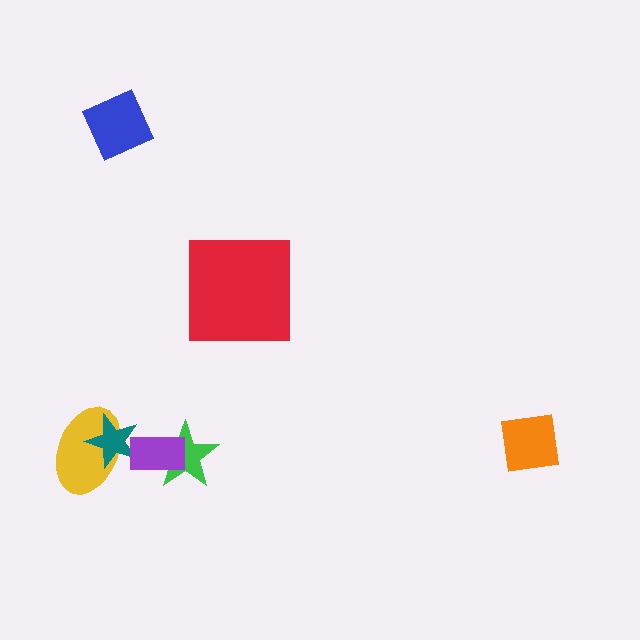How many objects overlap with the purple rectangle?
2 objects overlap with the purple rectangle.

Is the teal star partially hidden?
Yes, it is partially covered by another shape.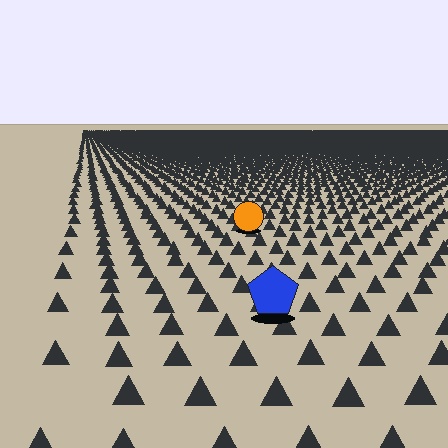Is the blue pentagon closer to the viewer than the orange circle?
Yes. The blue pentagon is closer — you can tell from the texture gradient: the ground texture is coarser near it.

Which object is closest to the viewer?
The blue pentagon is closest. The texture marks near it are larger and more spread out.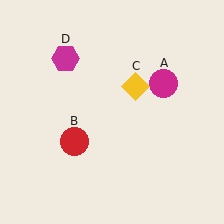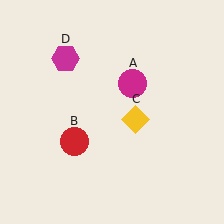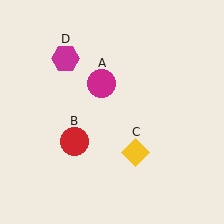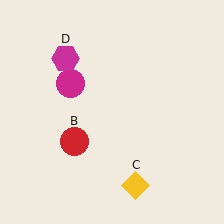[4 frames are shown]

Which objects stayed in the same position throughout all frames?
Red circle (object B) and magenta hexagon (object D) remained stationary.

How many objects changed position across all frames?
2 objects changed position: magenta circle (object A), yellow diamond (object C).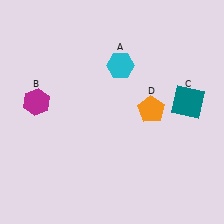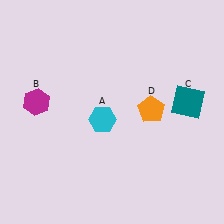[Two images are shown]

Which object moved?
The cyan hexagon (A) moved down.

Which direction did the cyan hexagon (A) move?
The cyan hexagon (A) moved down.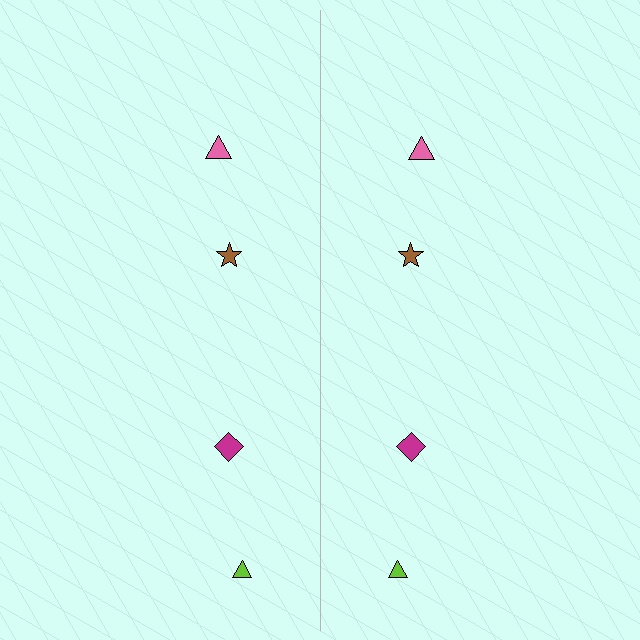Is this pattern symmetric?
Yes, this pattern has bilateral (reflection) symmetry.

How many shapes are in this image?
There are 8 shapes in this image.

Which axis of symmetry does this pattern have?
The pattern has a vertical axis of symmetry running through the center of the image.